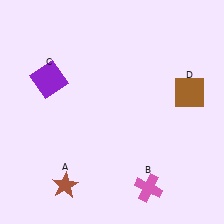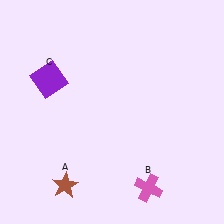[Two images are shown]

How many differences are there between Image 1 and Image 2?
There is 1 difference between the two images.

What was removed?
The brown square (D) was removed in Image 2.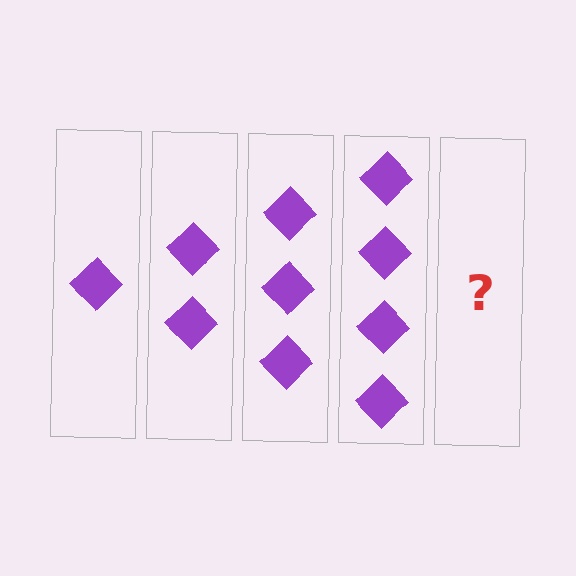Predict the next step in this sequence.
The next step is 5 diamonds.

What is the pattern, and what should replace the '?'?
The pattern is that each step adds one more diamond. The '?' should be 5 diamonds.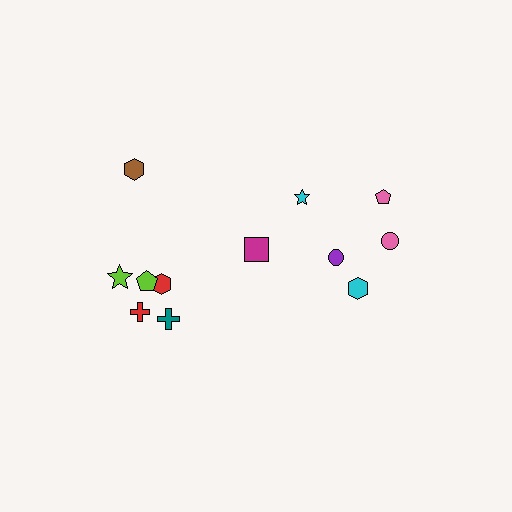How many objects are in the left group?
There are 7 objects.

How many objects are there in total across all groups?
There are 12 objects.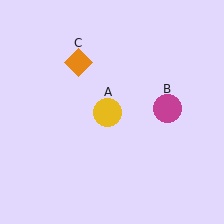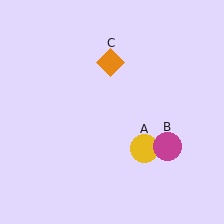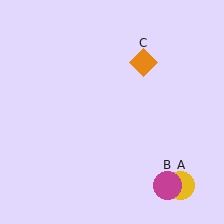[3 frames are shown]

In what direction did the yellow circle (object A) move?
The yellow circle (object A) moved down and to the right.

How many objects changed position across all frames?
3 objects changed position: yellow circle (object A), magenta circle (object B), orange diamond (object C).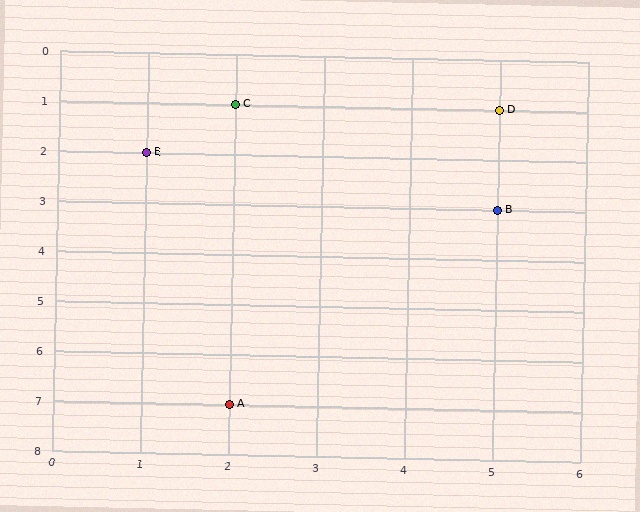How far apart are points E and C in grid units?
Points E and C are 1 column and 1 row apart (about 1.4 grid units diagonally).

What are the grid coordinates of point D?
Point D is at grid coordinates (5, 1).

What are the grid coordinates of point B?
Point B is at grid coordinates (5, 3).